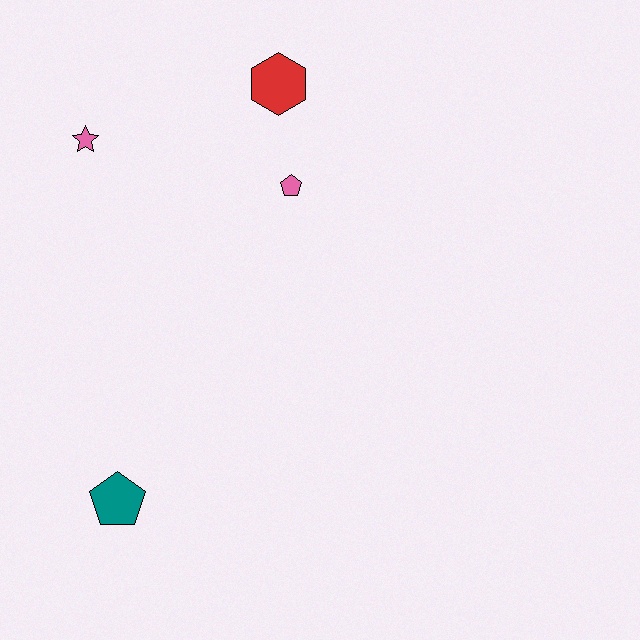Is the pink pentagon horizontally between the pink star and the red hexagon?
No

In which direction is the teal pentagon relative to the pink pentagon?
The teal pentagon is below the pink pentagon.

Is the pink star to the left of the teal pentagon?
Yes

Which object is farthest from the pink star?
The teal pentagon is farthest from the pink star.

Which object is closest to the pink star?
The red hexagon is closest to the pink star.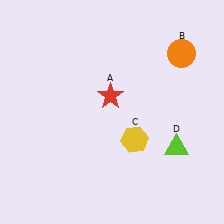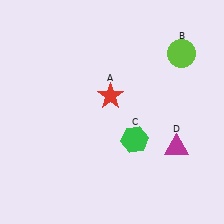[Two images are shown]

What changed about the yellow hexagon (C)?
In Image 1, C is yellow. In Image 2, it changed to green.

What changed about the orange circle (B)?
In Image 1, B is orange. In Image 2, it changed to lime.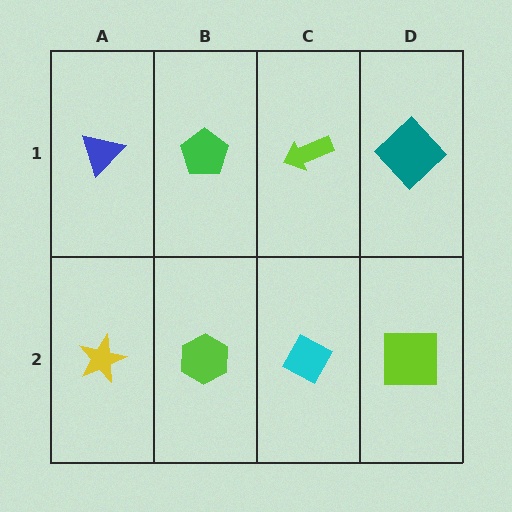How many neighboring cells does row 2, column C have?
3.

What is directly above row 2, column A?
A blue triangle.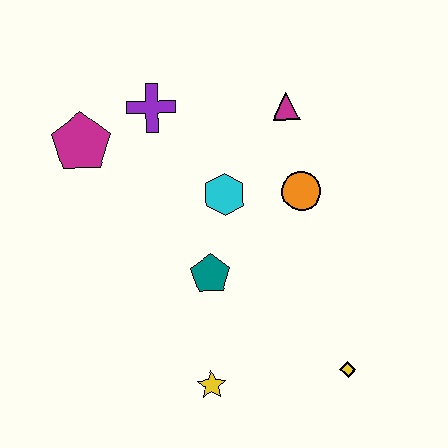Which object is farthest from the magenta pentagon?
The yellow diamond is farthest from the magenta pentagon.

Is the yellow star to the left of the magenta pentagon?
No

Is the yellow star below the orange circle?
Yes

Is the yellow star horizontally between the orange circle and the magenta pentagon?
Yes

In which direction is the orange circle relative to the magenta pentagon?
The orange circle is to the right of the magenta pentagon.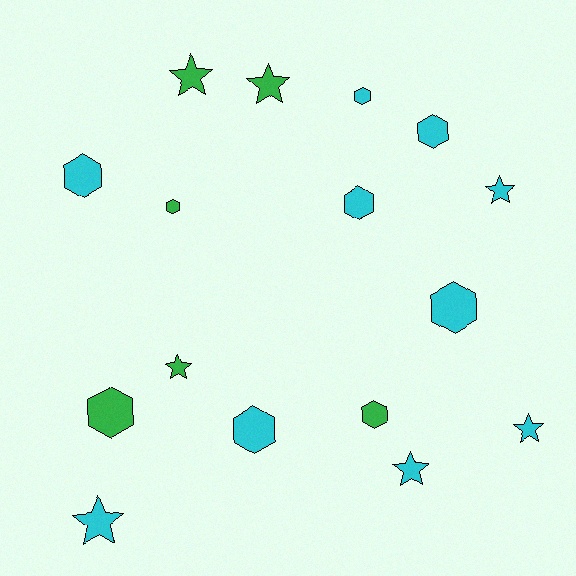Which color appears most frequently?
Cyan, with 10 objects.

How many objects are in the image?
There are 16 objects.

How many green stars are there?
There are 3 green stars.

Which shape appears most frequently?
Hexagon, with 9 objects.